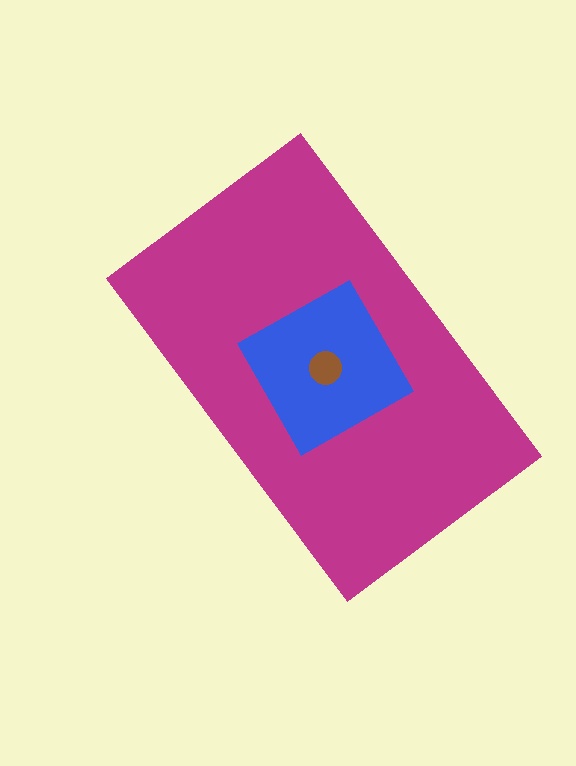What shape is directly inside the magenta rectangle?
The blue square.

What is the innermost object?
The brown circle.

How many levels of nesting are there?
3.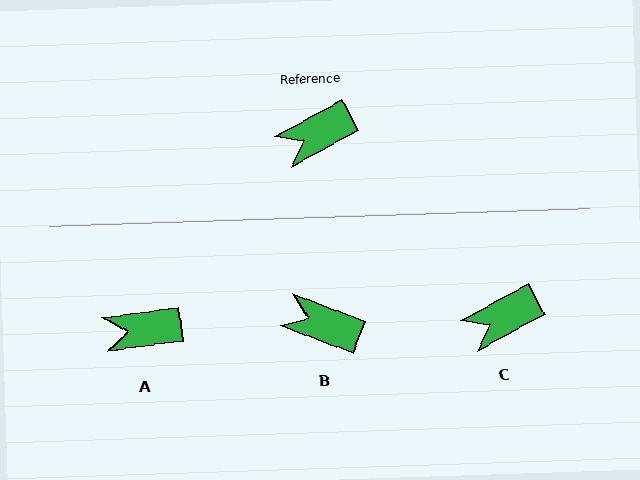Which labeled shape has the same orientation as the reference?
C.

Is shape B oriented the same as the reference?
No, it is off by about 50 degrees.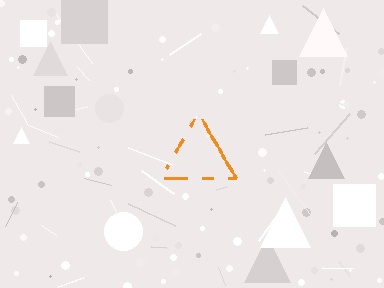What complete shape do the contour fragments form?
The contour fragments form a triangle.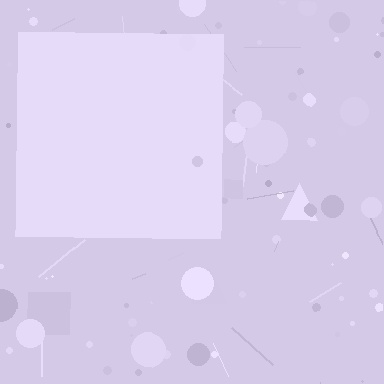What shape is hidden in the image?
A square is hidden in the image.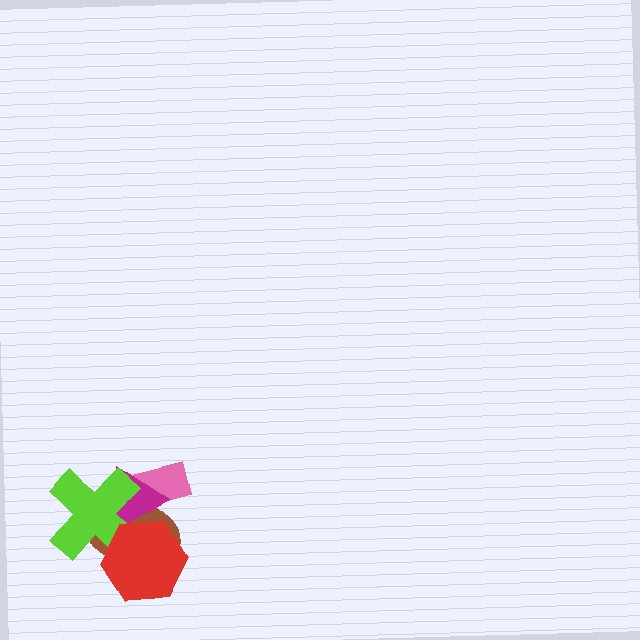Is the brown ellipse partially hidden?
Yes, it is partially covered by another shape.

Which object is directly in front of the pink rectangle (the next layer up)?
The brown ellipse is directly in front of the pink rectangle.